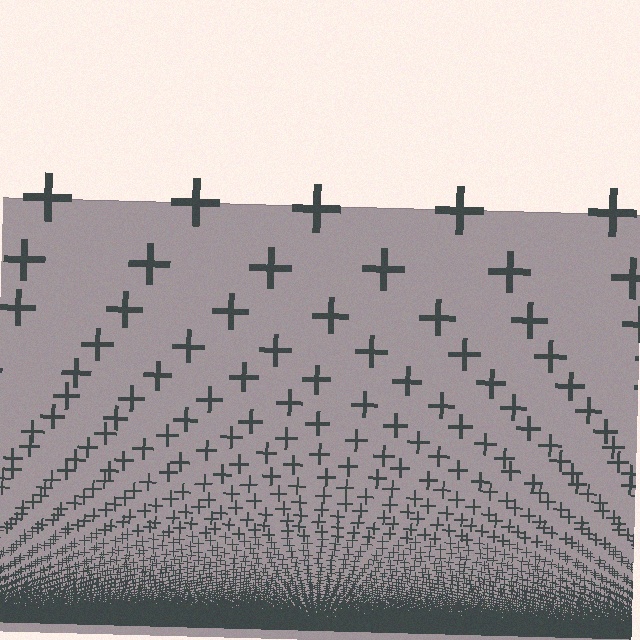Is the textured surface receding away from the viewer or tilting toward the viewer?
The surface appears to tilt toward the viewer. Texture elements get larger and sparser toward the top.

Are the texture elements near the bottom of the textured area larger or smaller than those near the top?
Smaller. The gradient is inverted — elements near the bottom are smaller and denser.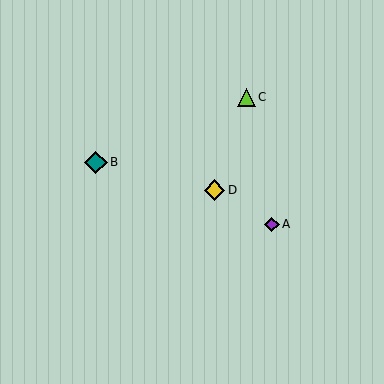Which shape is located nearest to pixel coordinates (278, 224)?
The purple diamond (labeled A) at (272, 224) is nearest to that location.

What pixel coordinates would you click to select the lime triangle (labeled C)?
Click at (246, 97) to select the lime triangle C.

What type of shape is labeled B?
Shape B is a teal diamond.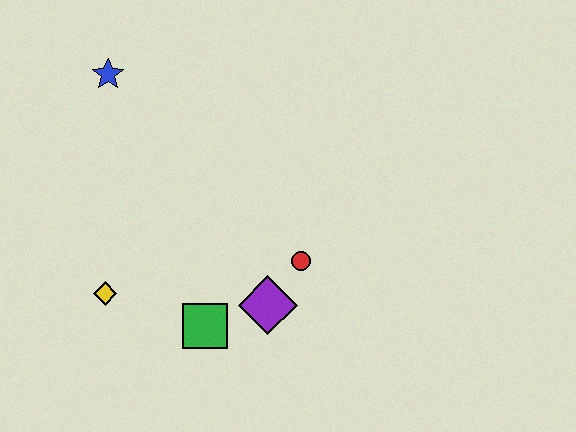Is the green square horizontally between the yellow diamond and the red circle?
Yes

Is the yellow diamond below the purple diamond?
No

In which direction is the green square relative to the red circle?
The green square is to the left of the red circle.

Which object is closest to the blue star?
The yellow diamond is closest to the blue star.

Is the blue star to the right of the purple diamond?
No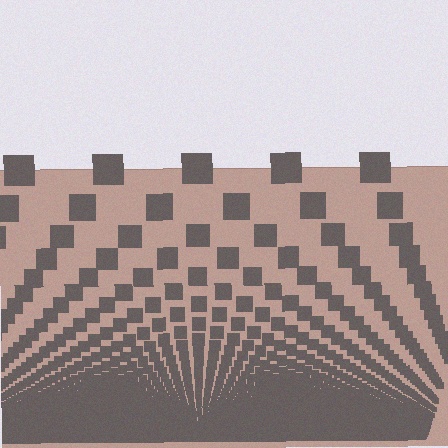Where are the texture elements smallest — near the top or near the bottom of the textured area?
Near the bottom.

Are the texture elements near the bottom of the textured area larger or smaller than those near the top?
Smaller. The gradient is inverted — elements near the bottom are smaller and denser.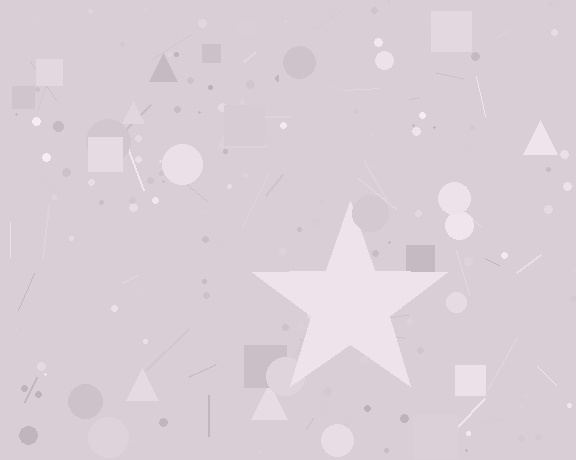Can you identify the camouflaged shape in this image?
The camouflaged shape is a star.